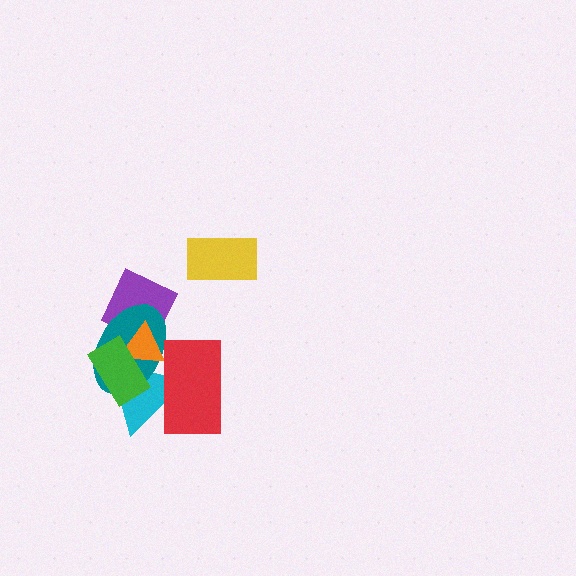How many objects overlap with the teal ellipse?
5 objects overlap with the teal ellipse.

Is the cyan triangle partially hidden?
Yes, it is partially covered by another shape.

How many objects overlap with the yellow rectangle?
0 objects overlap with the yellow rectangle.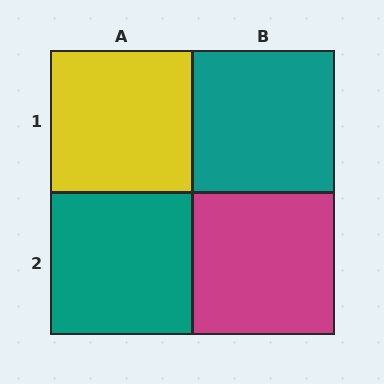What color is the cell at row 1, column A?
Yellow.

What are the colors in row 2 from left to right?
Teal, magenta.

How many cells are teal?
2 cells are teal.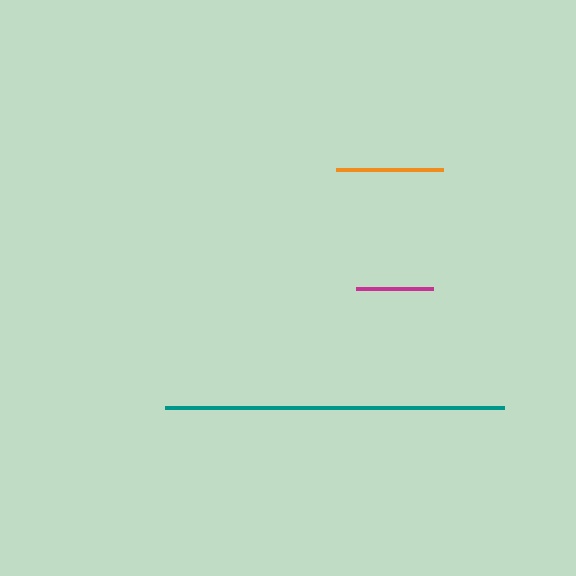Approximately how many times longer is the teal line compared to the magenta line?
The teal line is approximately 4.4 times the length of the magenta line.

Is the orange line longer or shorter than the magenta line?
The orange line is longer than the magenta line.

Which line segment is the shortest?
The magenta line is the shortest at approximately 78 pixels.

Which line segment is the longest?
The teal line is the longest at approximately 339 pixels.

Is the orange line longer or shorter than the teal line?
The teal line is longer than the orange line.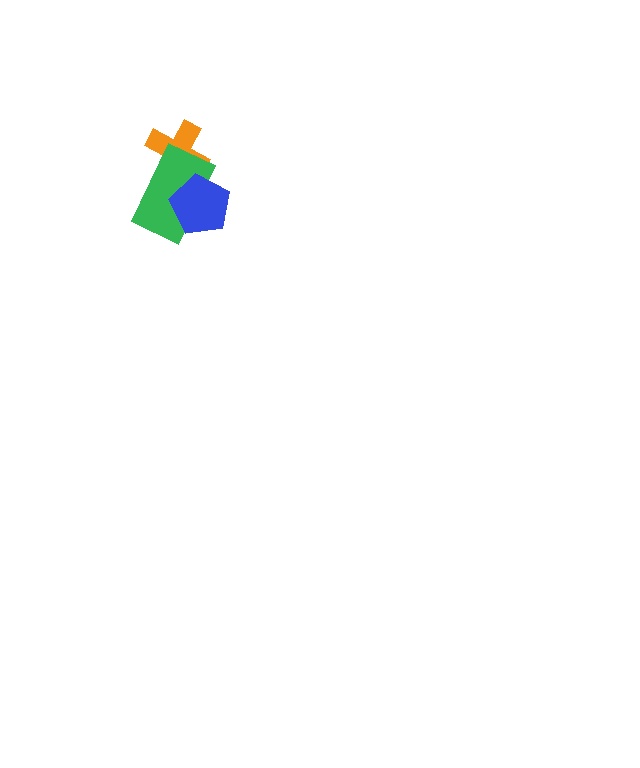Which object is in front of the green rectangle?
The blue pentagon is in front of the green rectangle.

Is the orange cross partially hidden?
Yes, it is partially covered by another shape.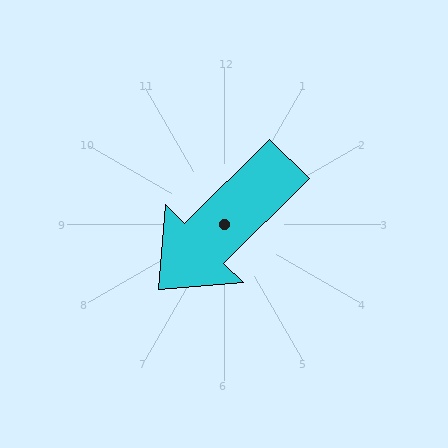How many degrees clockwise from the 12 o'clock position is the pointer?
Approximately 225 degrees.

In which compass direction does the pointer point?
Southwest.